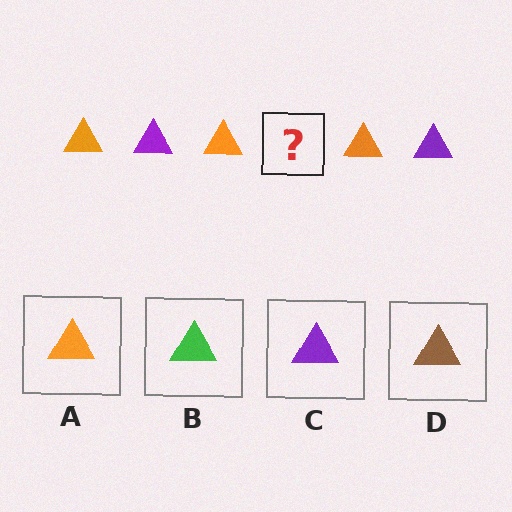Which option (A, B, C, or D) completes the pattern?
C.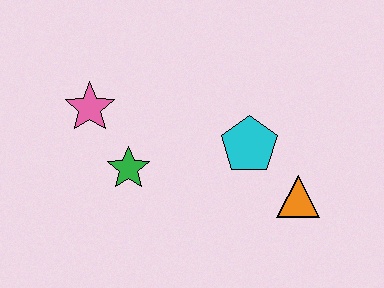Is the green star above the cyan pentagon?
No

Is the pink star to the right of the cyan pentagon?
No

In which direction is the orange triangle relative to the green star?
The orange triangle is to the right of the green star.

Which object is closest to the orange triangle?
The cyan pentagon is closest to the orange triangle.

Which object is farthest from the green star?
The orange triangle is farthest from the green star.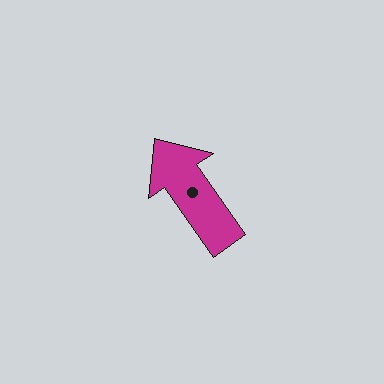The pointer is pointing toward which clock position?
Roughly 11 o'clock.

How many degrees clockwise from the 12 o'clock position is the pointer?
Approximately 325 degrees.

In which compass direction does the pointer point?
Northwest.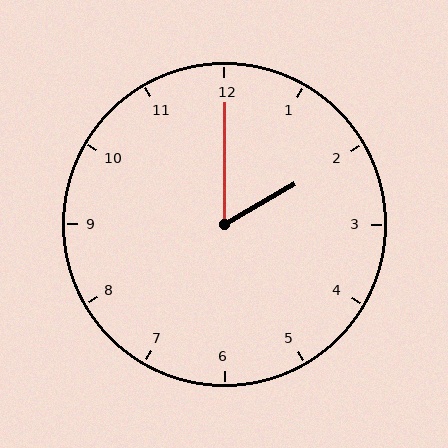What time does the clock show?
2:00.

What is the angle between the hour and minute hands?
Approximately 60 degrees.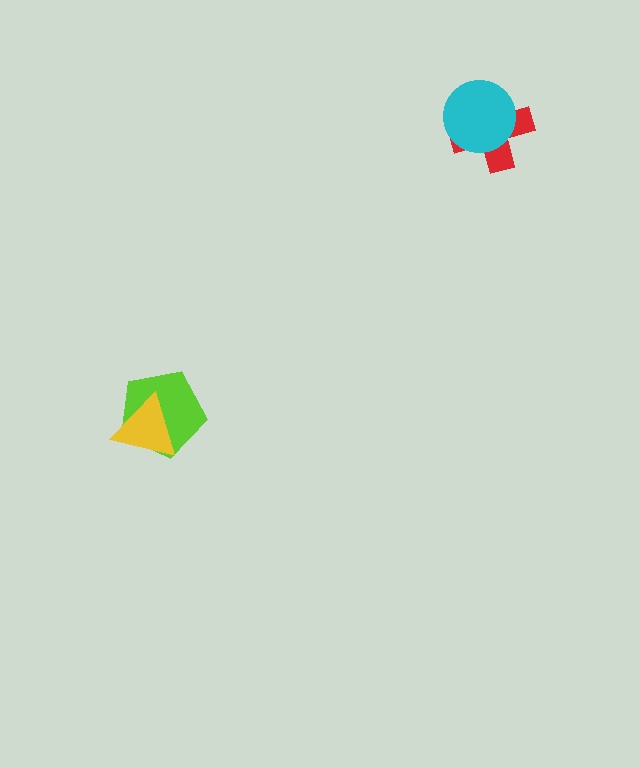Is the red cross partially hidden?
Yes, it is partially covered by another shape.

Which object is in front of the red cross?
The cyan circle is in front of the red cross.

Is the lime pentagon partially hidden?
Yes, it is partially covered by another shape.